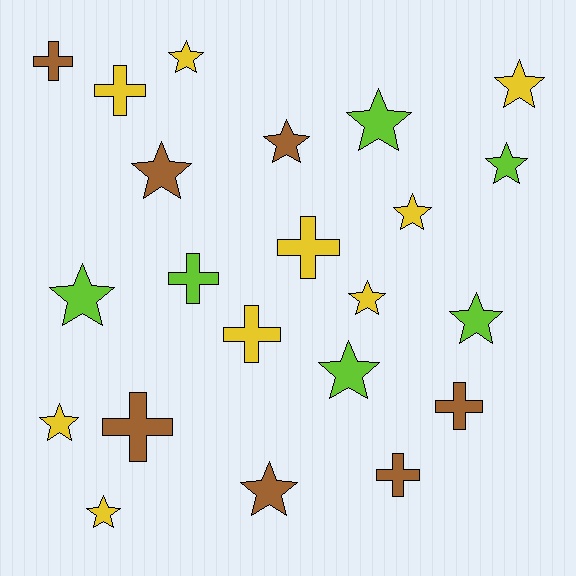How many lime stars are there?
There are 5 lime stars.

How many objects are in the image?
There are 22 objects.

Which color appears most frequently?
Yellow, with 9 objects.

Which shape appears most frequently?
Star, with 14 objects.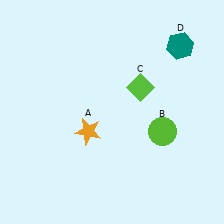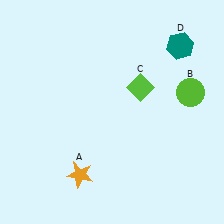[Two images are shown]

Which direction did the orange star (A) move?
The orange star (A) moved down.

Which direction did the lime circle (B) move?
The lime circle (B) moved up.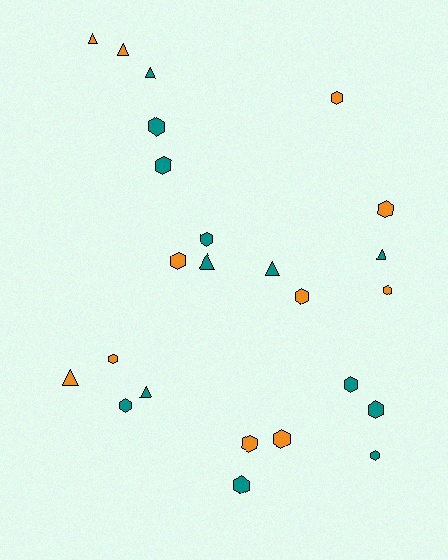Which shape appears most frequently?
Hexagon, with 16 objects.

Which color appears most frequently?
Teal, with 13 objects.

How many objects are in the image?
There are 24 objects.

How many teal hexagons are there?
There are 8 teal hexagons.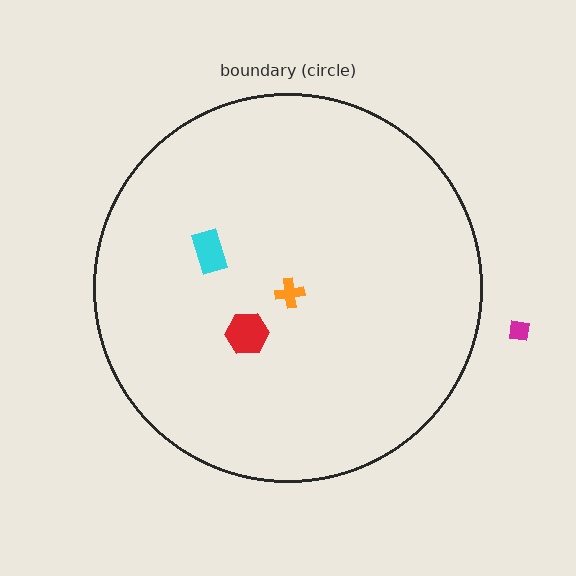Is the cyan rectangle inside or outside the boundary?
Inside.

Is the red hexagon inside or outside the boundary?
Inside.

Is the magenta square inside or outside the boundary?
Outside.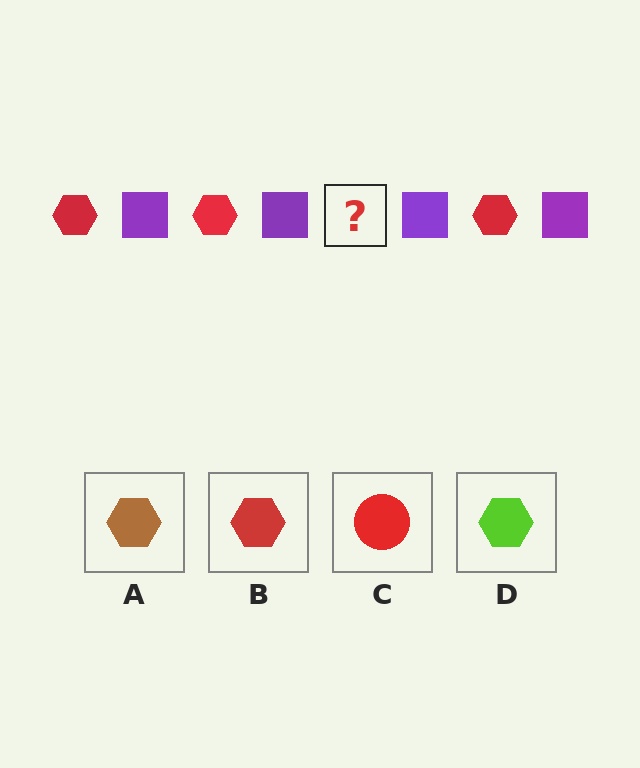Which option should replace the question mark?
Option B.